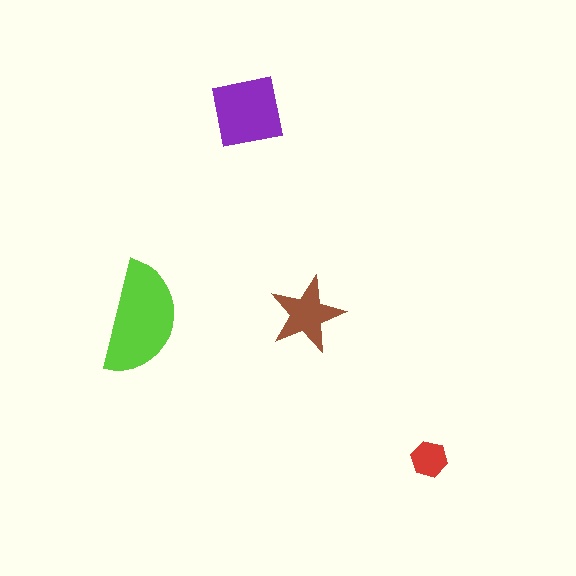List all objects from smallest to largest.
The red hexagon, the brown star, the purple square, the lime semicircle.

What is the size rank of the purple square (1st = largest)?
2nd.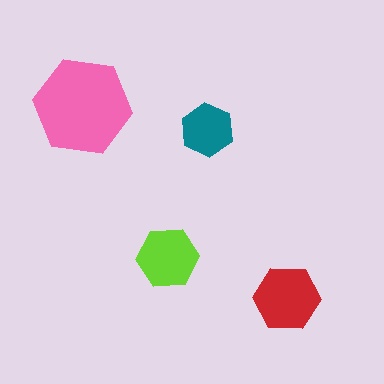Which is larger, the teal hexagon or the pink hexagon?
The pink one.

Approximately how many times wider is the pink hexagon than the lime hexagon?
About 1.5 times wider.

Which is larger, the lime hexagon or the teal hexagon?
The lime one.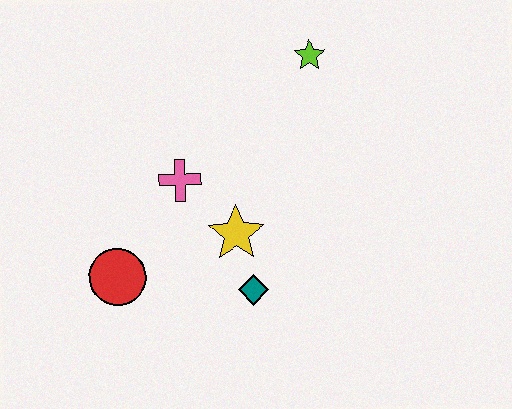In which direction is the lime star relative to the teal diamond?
The lime star is above the teal diamond.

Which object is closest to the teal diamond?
The yellow star is closest to the teal diamond.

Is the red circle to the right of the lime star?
No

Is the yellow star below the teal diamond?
No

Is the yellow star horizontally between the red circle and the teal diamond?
Yes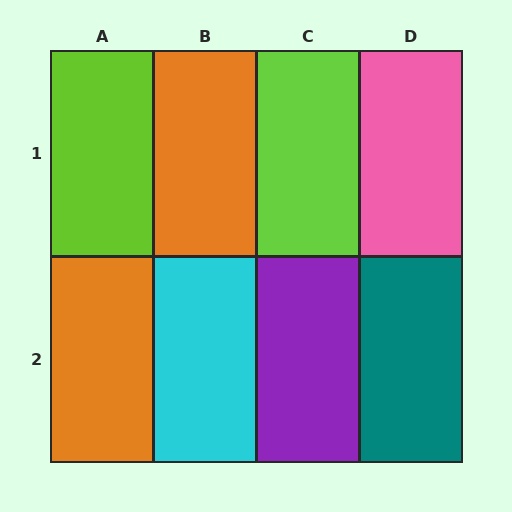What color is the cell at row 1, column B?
Orange.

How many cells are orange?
2 cells are orange.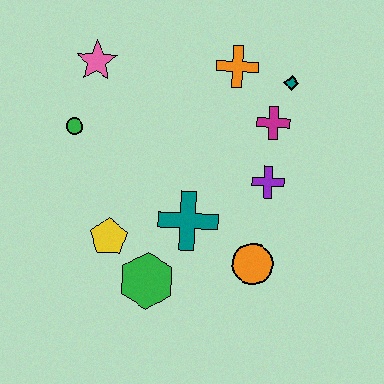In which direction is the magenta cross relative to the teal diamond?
The magenta cross is below the teal diamond.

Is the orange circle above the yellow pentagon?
No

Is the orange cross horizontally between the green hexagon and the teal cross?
No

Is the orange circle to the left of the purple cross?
Yes